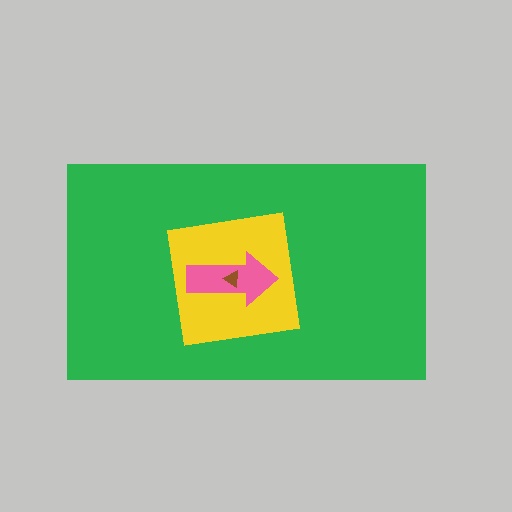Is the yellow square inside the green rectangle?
Yes.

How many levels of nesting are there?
4.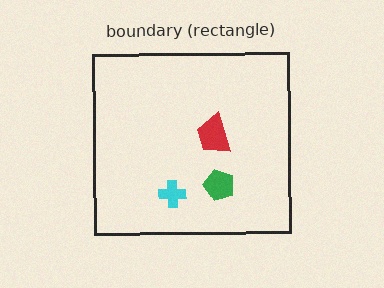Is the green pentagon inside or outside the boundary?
Inside.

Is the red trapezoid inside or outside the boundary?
Inside.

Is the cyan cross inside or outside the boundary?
Inside.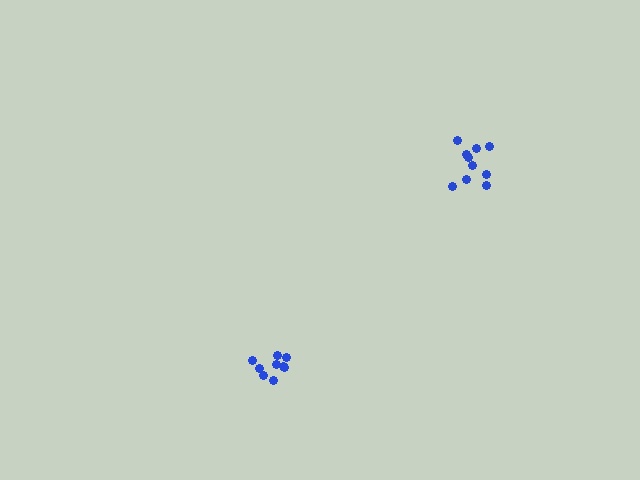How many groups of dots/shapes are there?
There are 2 groups.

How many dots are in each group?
Group 1: 10 dots, Group 2: 9 dots (19 total).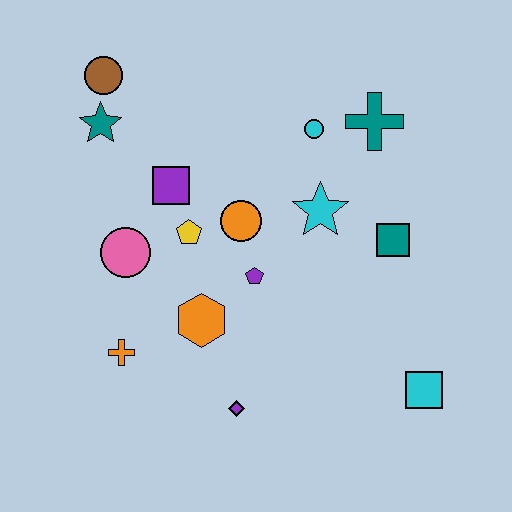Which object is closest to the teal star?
The brown circle is closest to the teal star.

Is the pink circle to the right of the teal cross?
No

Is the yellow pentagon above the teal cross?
No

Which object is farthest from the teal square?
The brown circle is farthest from the teal square.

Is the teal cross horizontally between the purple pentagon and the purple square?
No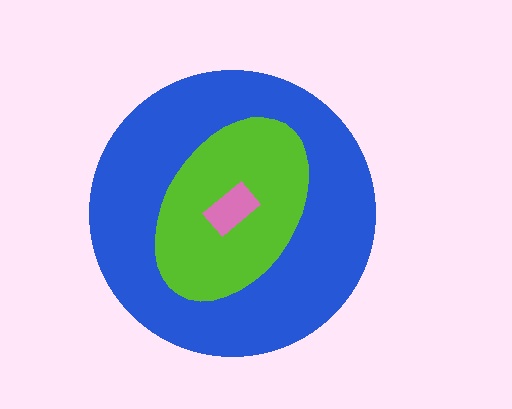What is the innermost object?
The pink rectangle.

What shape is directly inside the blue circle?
The lime ellipse.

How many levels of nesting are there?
3.